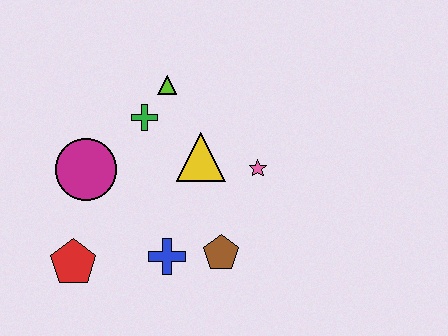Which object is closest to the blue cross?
The brown pentagon is closest to the blue cross.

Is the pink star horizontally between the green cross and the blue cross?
No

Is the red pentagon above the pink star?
No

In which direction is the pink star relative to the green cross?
The pink star is to the right of the green cross.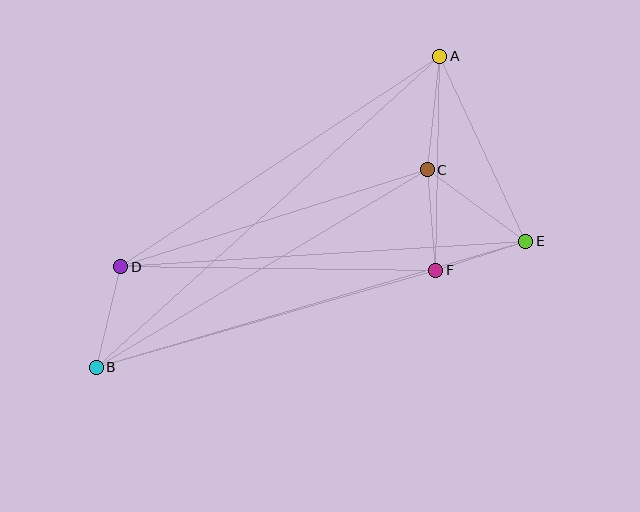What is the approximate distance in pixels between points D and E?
The distance between D and E is approximately 406 pixels.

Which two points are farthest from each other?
Points A and B are farthest from each other.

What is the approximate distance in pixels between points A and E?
The distance between A and E is approximately 204 pixels.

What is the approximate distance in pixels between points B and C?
The distance between B and C is approximately 385 pixels.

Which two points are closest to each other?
Points E and F are closest to each other.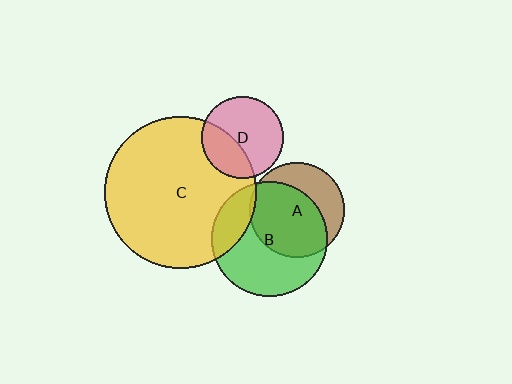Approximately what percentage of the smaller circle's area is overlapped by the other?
Approximately 20%.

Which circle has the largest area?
Circle C (yellow).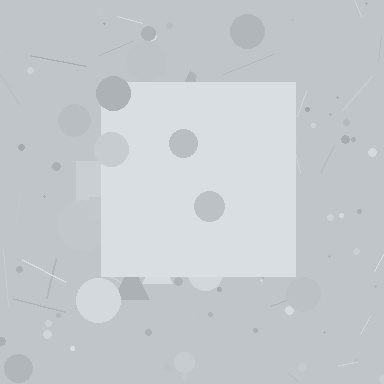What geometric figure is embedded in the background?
A square is embedded in the background.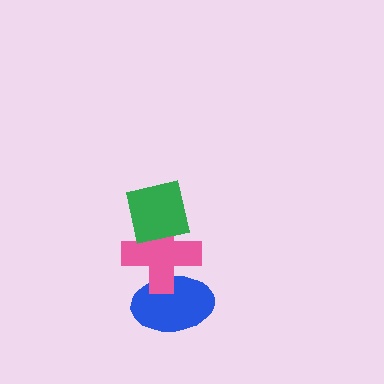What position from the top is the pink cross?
The pink cross is 2nd from the top.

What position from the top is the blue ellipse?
The blue ellipse is 3rd from the top.